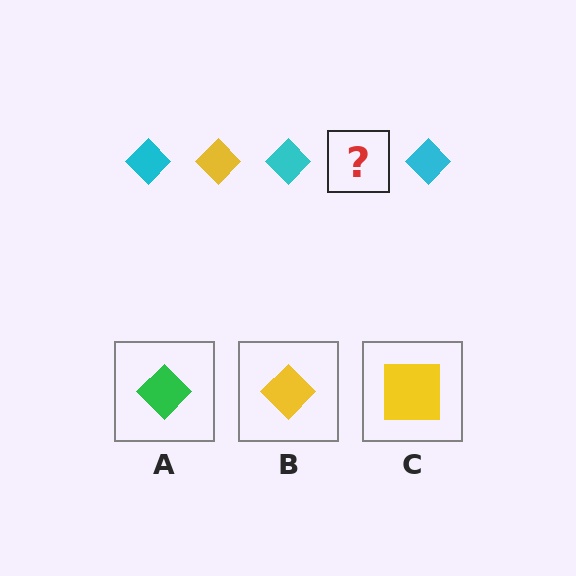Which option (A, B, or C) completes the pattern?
B.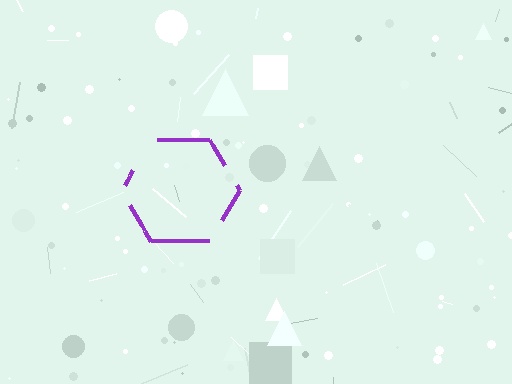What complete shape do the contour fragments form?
The contour fragments form a hexagon.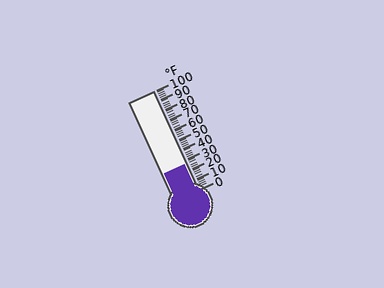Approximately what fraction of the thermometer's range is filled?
The thermometer is filled to approximately 25% of its range.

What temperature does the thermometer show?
The thermometer shows approximately 26°F.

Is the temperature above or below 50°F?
The temperature is below 50°F.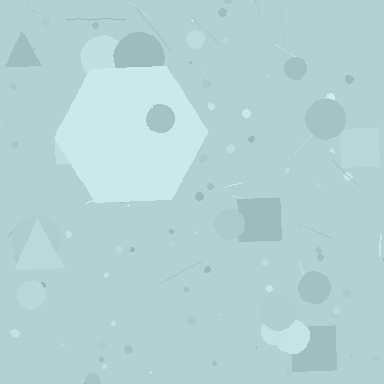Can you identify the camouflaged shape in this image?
The camouflaged shape is a hexagon.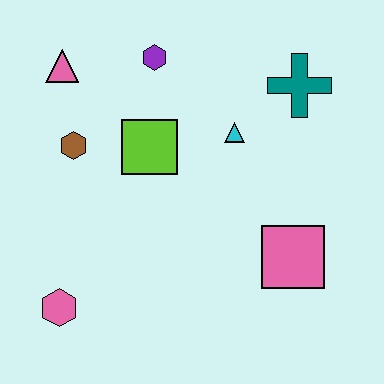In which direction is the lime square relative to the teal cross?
The lime square is to the left of the teal cross.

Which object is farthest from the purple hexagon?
The pink hexagon is farthest from the purple hexagon.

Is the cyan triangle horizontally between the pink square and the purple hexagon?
Yes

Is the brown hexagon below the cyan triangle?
Yes